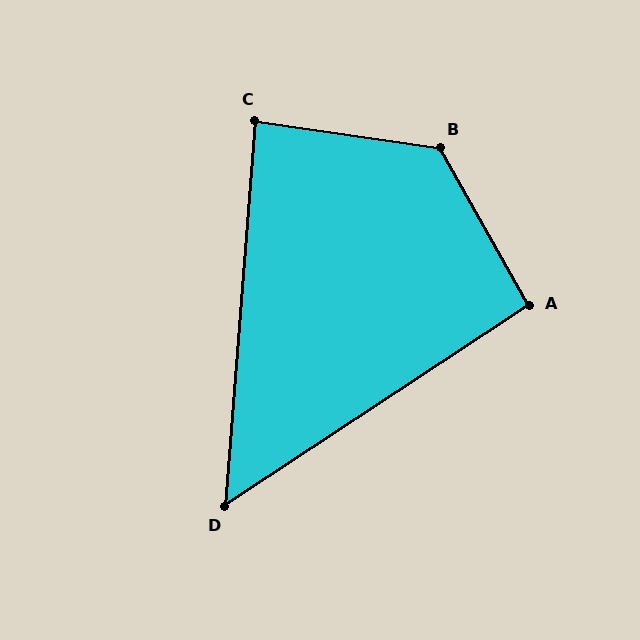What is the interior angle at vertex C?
Approximately 86 degrees (approximately right).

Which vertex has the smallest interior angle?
D, at approximately 52 degrees.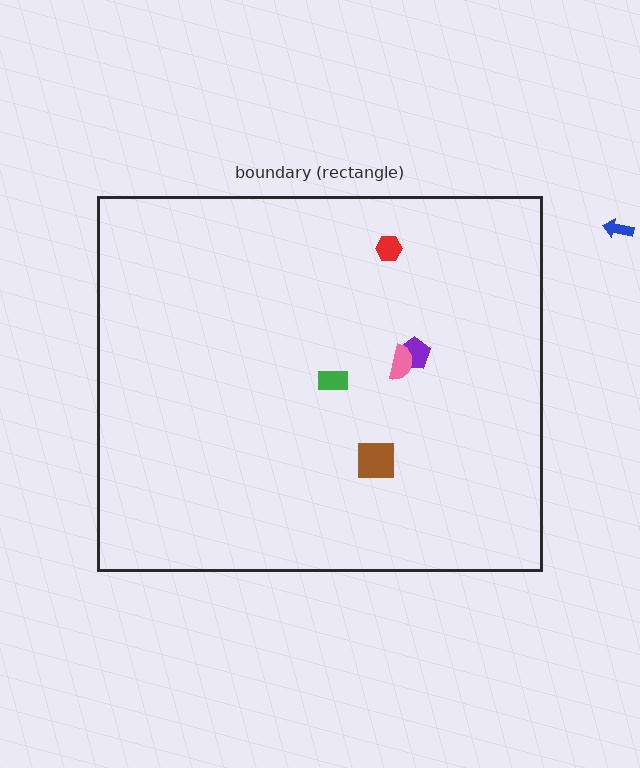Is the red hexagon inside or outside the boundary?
Inside.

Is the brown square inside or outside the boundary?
Inside.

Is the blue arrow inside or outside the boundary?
Outside.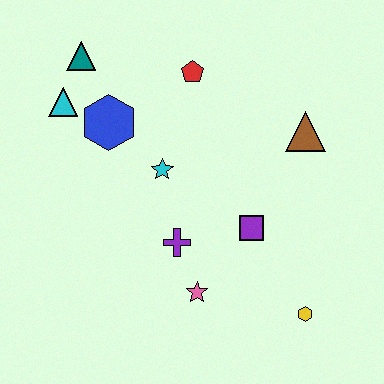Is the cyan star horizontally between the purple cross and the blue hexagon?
Yes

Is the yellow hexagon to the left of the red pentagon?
No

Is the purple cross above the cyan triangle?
No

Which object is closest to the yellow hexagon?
The purple square is closest to the yellow hexagon.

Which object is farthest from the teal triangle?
The yellow hexagon is farthest from the teal triangle.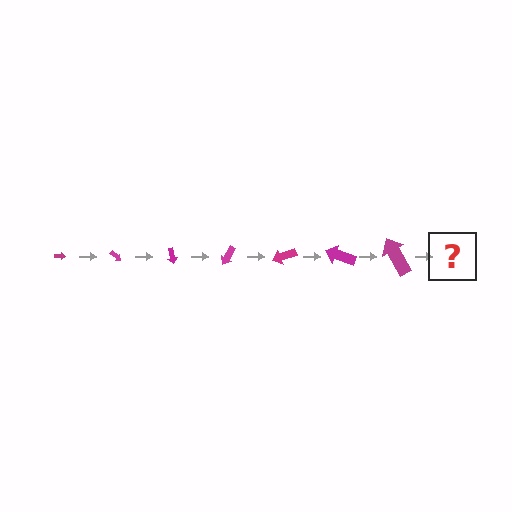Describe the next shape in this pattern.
It should be an arrow, larger than the previous one and rotated 280 degrees from the start.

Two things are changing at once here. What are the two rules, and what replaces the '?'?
The two rules are that the arrow grows larger each step and it rotates 40 degrees each step. The '?' should be an arrow, larger than the previous one and rotated 280 degrees from the start.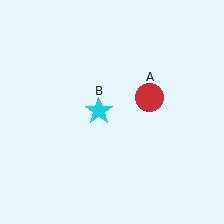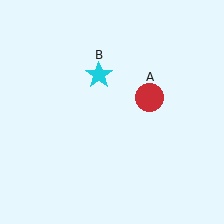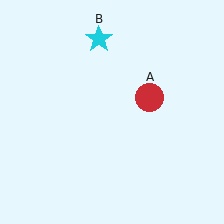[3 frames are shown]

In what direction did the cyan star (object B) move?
The cyan star (object B) moved up.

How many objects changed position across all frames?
1 object changed position: cyan star (object B).